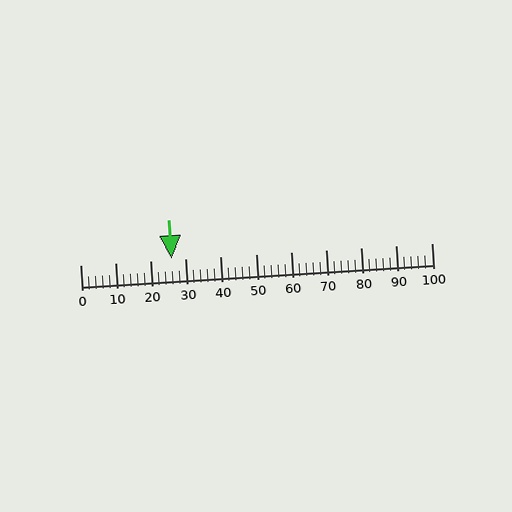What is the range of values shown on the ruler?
The ruler shows values from 0 to 100.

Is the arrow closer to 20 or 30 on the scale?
The arrow is closer to 30.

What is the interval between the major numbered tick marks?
The major tick marks are spaced 10 units apart.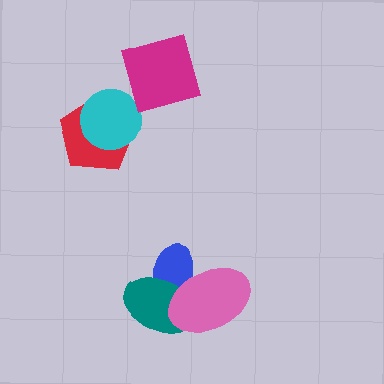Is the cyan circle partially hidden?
No, no other shape covers it.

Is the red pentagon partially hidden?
Yes, it is partially covered by another shape.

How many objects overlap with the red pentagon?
1 object overlaps with the red pentagon.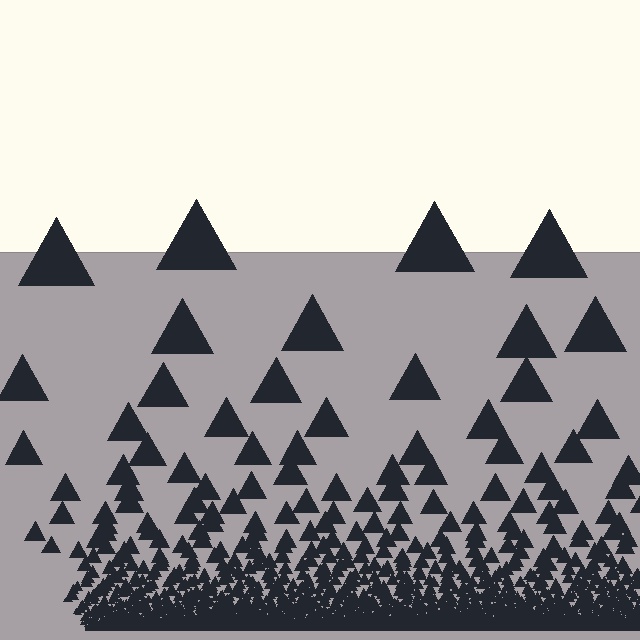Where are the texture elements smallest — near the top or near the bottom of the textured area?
Near the bottom.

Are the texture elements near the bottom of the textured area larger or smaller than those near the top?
Smaller. The gradient is inverted — elements near the bottom are smaller and denser.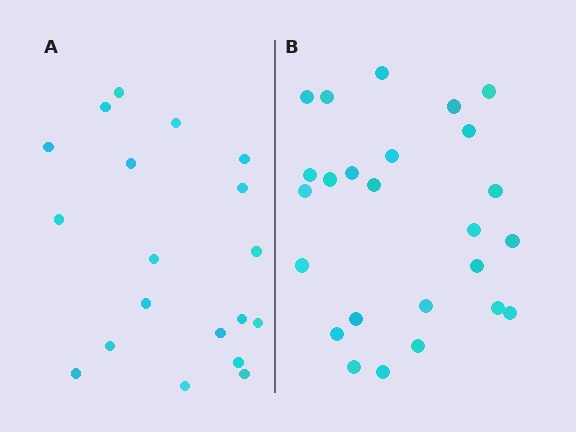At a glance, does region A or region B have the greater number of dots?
Region B (the right region) has more dots.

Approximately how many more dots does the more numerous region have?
Region B has about 6 more dots than region A.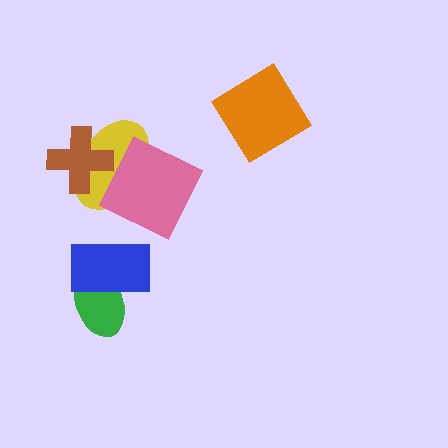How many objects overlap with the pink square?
1 object overlaps with the pink square.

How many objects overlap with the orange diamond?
0 objects overlap with the orange diamond.